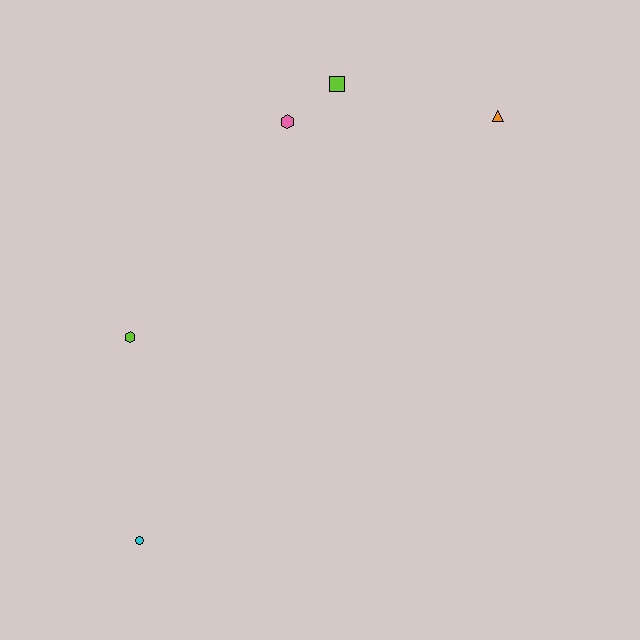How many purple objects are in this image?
There are no purple objects.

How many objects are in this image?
There are 5 objects.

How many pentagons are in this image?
There are no pentagons.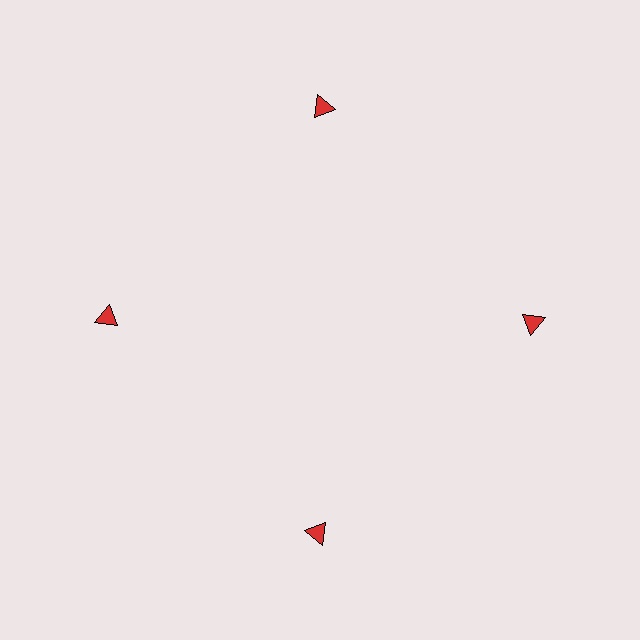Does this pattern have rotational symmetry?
Yes, this pattern has 4-fold rotational symmetry. It looks the same after rotating 90 degrees around the center.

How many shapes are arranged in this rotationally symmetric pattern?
There are 4 shapes, arranged in 4 groups of 1.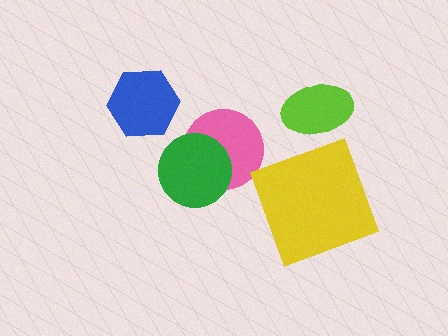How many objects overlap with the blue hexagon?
0 objects overlap with the blue hexagon.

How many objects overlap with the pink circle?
1 object overlaps with the pink circle.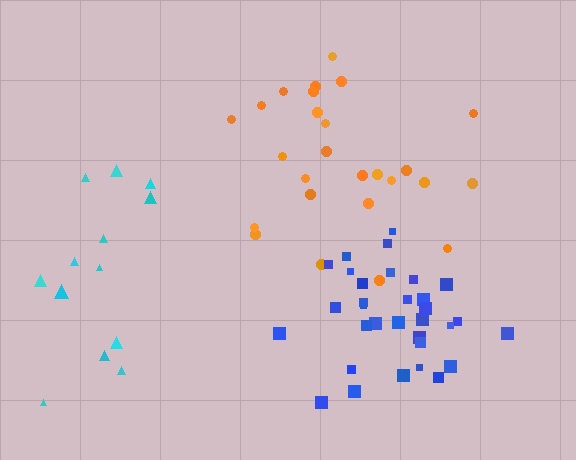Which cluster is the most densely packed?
Blue.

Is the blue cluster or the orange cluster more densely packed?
Blue.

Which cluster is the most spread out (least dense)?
Cyan.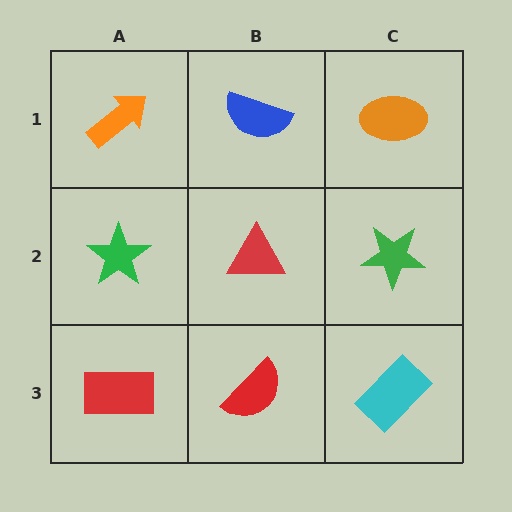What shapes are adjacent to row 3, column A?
A green star (row 2, column A), a red semicircle (row 3, column B).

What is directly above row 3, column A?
A green star.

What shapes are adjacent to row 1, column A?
A green star (row 2, column A), a blue semicircle (row 1, column B).